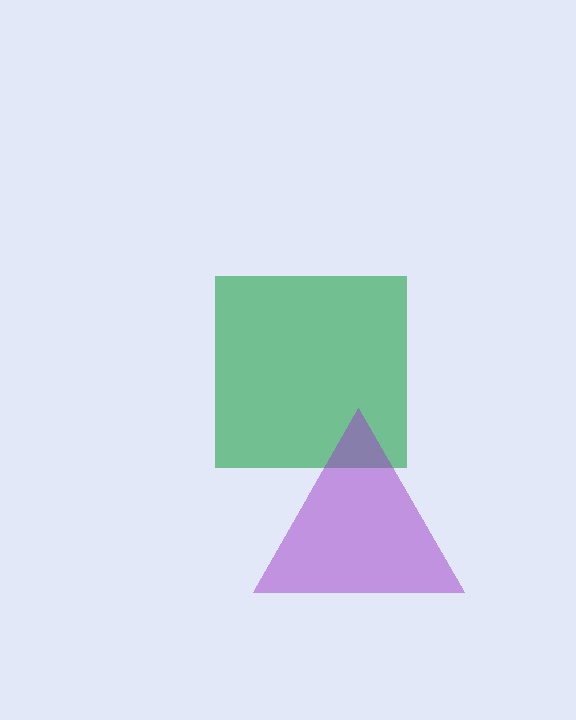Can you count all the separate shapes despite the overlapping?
Yes, there are 2 separate shapes.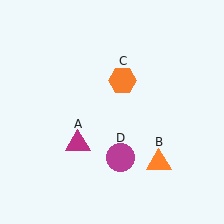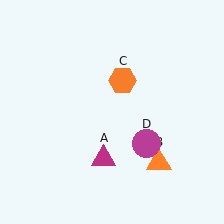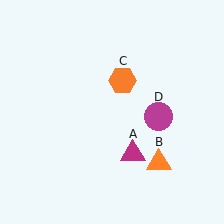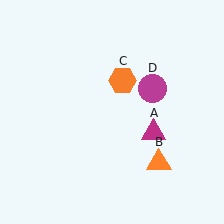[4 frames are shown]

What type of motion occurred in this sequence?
The magenta triangle (object A), magenta circle (object D) rotated counterclockwise around the center of the scene.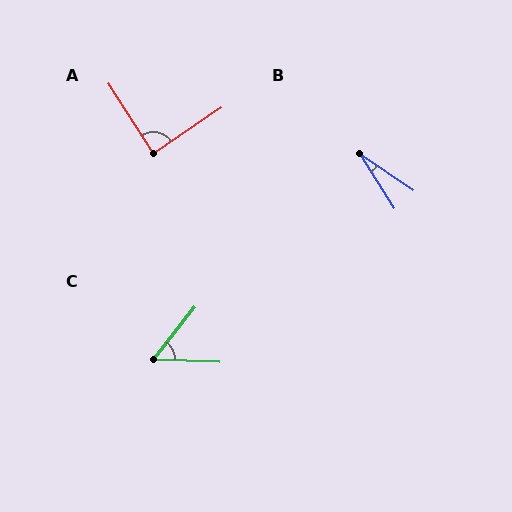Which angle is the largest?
A, at approximately 88 degrees.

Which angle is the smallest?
B, at approximately 24 degrees.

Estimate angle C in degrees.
Approximately 53 degrees.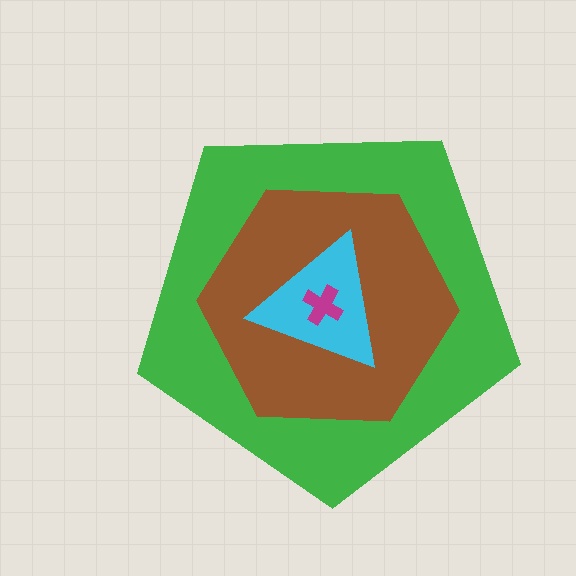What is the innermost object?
The magenta cross.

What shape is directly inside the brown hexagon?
The cyan triangle.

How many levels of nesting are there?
4.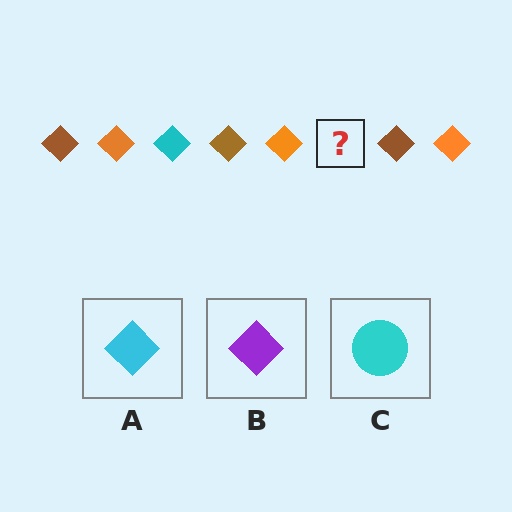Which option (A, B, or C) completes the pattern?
A.